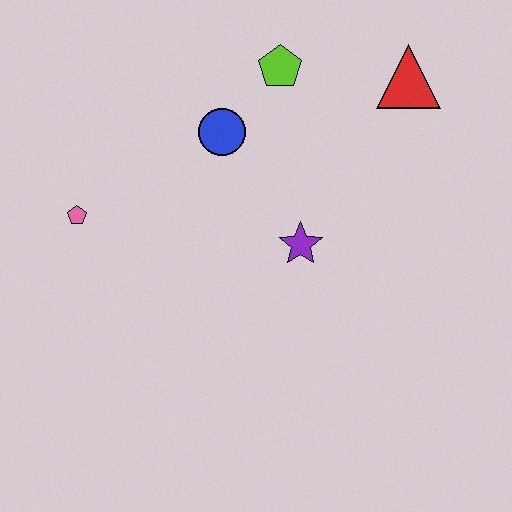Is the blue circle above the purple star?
Yes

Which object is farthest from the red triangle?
The pink pentagon is farthest from the red triangle.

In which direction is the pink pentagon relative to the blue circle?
The pink pentagon is to the left of the blue circle.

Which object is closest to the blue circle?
The lime pentagon is closest to the blue circle.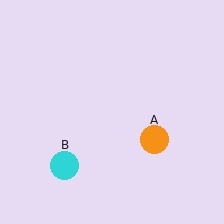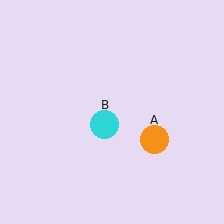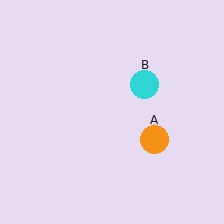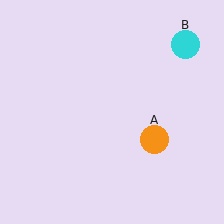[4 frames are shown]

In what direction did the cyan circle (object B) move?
The cyan circle (object B) moved up and to the right.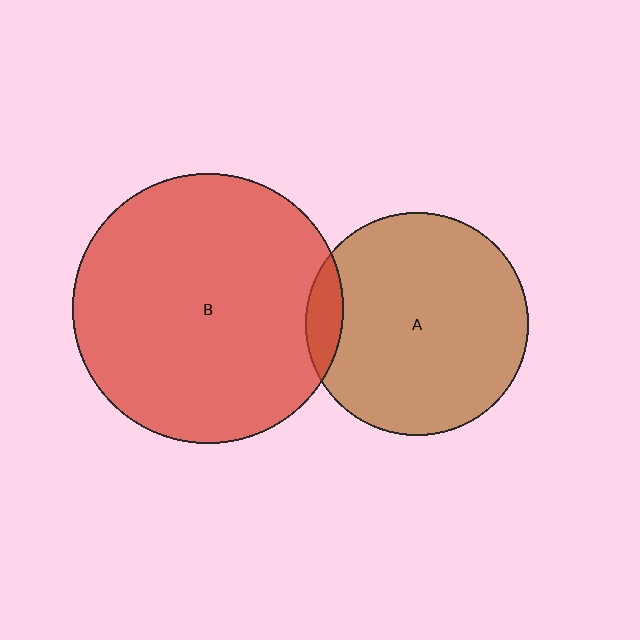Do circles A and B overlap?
Yes.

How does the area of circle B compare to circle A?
Approximately 1.5 times.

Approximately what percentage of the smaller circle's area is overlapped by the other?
Approximately 10%.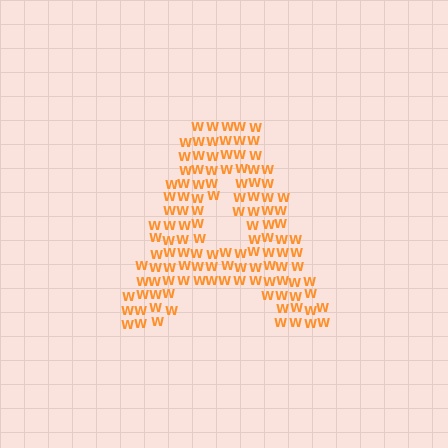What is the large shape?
The large shape is the letter A.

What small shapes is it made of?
It is made of small letter W's.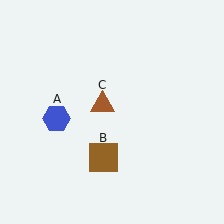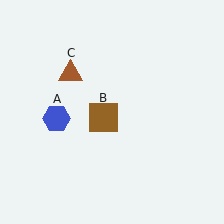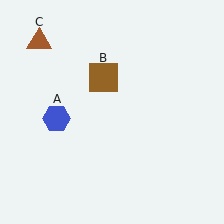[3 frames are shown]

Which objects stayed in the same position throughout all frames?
Blue hexagon (object A) remained stationary.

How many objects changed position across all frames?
2 objects changed position: brown square (object B), brown triangle (object C).